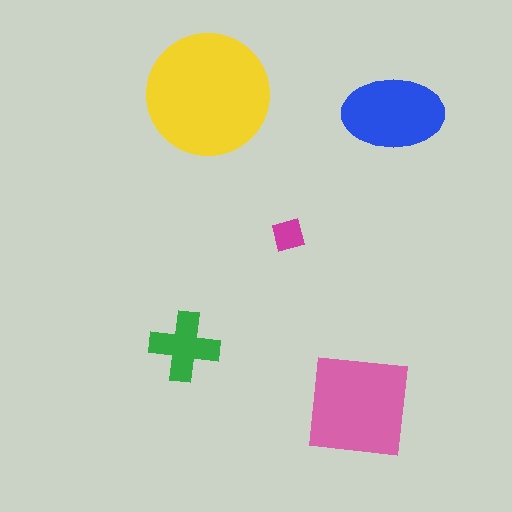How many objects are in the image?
There are 5 objects in the image.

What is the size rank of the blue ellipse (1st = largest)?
3rd.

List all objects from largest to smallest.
The yellow circle, the pink square, the blue ellipse, the green cross, the magenta square.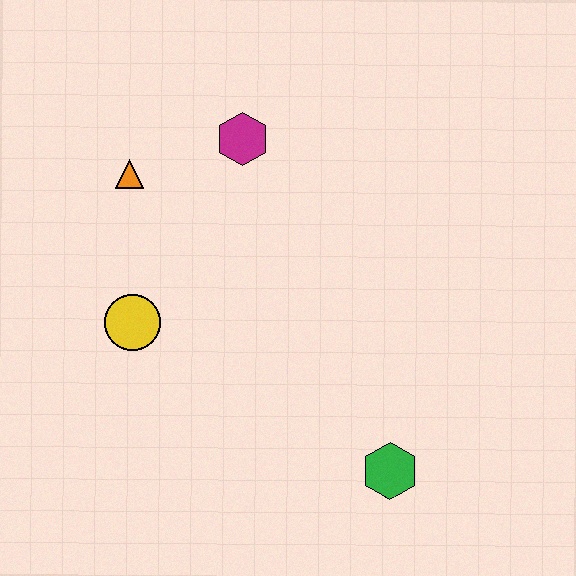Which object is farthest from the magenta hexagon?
The green hexagon is farthest from the magenta hexagon.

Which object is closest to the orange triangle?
The magenta hexagon is closest to the orange triangle.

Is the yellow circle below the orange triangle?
Yes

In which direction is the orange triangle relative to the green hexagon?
The orange triangle is above the green hexagon.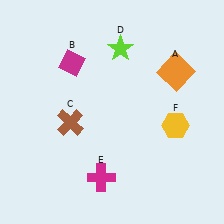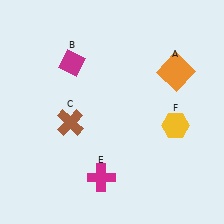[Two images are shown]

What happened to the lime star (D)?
The lime star (D) was removed in Image 2. It was in the top-right area of Image 1.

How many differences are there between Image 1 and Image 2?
There is 1 difference between the two images.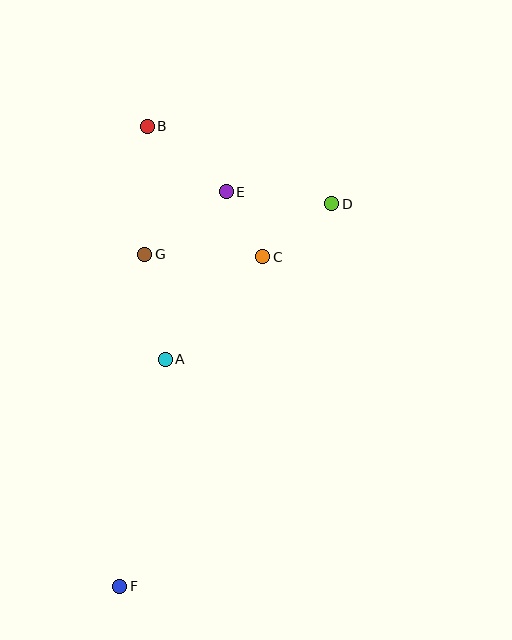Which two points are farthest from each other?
Points B and F are farthest from each other.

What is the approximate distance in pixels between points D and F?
The distance between D and F is approximately 437 pixels.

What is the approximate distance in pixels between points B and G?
The distance between B and G is approximately 128 pixels.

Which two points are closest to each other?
Points C and E are closest to each other.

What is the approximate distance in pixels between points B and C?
The distance between B and C is approximately 174 pixels.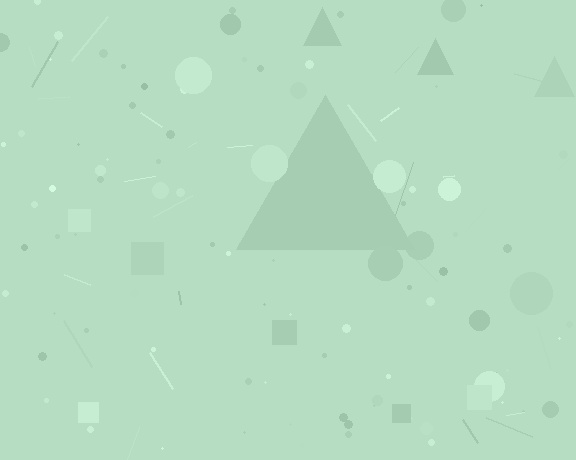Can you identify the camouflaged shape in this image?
The camouflaged shape is a triangle.